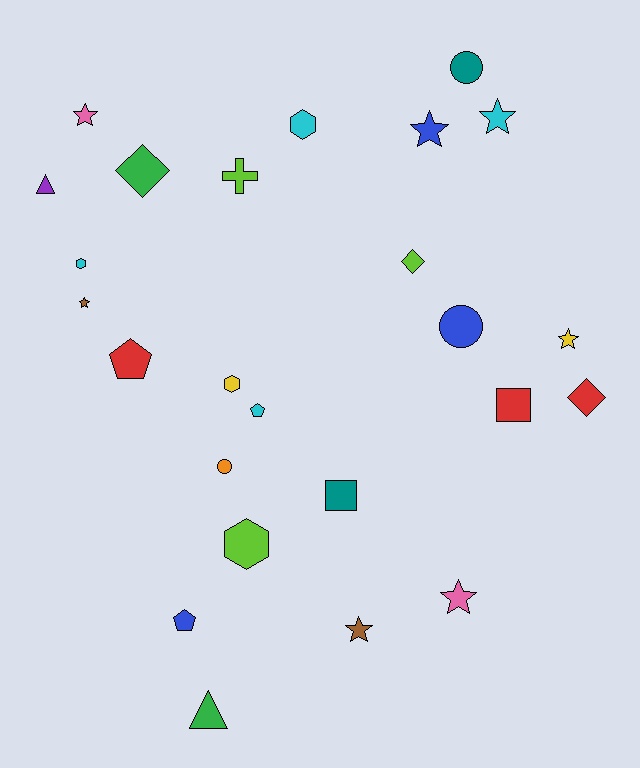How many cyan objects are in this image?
There are 4 cyan objects.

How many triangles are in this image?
There are 2 triangles.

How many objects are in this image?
There are 25 objects.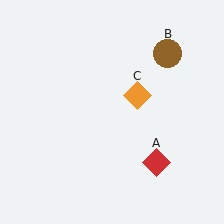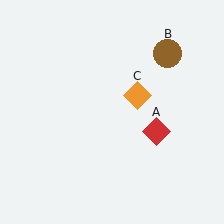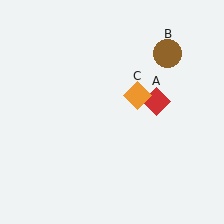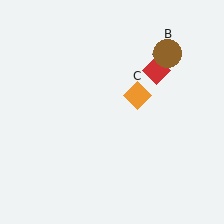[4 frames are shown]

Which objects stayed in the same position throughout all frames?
Brown circle (object B) and orange diamond (object C) remained stationary.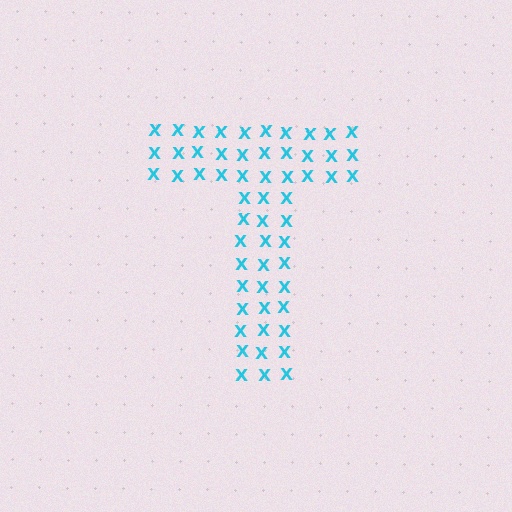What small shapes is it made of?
It is made of small letter X's.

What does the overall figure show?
The overall figure shows the letter T.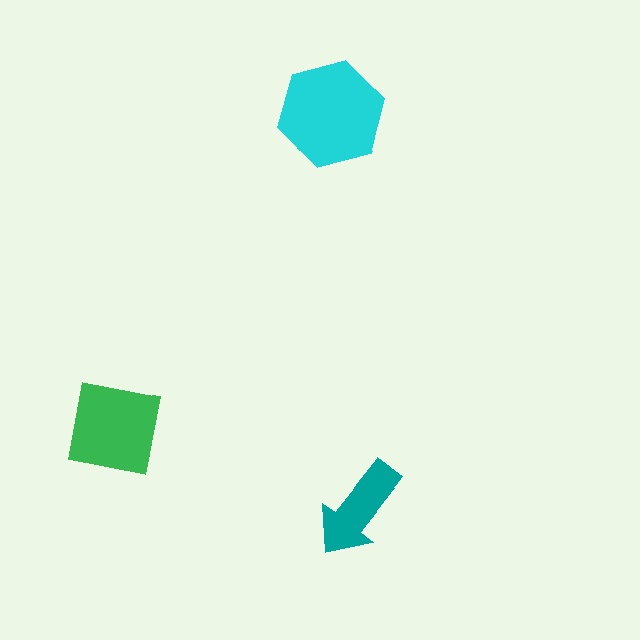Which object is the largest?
The cyan hexagon.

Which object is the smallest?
The teal arrow.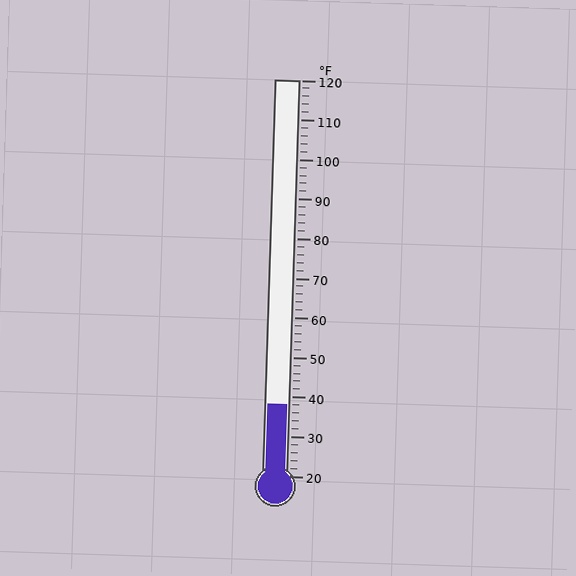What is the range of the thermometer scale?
The thermometer scale ranges from 20°F to 120°F.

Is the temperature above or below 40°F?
The temperature is below 40°F.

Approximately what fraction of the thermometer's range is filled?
The thermometer is filled to approximately 20% of its range.